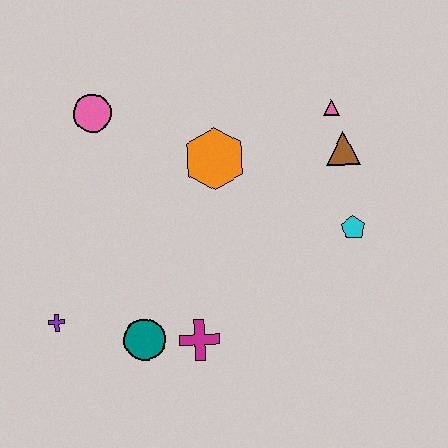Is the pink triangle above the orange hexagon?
Yes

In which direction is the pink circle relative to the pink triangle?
The pink circle is to the left of the pink triangle.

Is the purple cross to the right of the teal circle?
No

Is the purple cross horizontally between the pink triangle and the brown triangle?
No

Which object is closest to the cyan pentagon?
The brown triangle is closest to the cyan pentagon.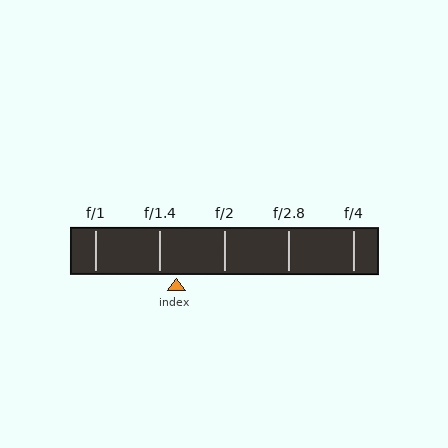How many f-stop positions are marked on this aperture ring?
There are 5 f-stop positions marked.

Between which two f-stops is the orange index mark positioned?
The index mark is between f/1.4 and f/2.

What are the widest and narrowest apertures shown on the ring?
The widest aperture shown is f/1 and the narrowest is f/4.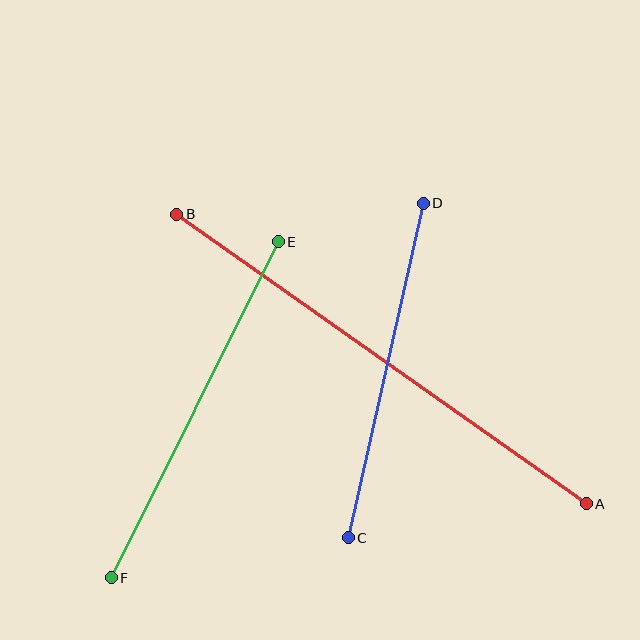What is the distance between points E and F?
The distance is approximately 375 pixels.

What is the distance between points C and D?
The distance is approximately 343 pixels.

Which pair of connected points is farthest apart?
Points A and B are farthest apart.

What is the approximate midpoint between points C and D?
The midpoint is at approximately (386, 370) pixels.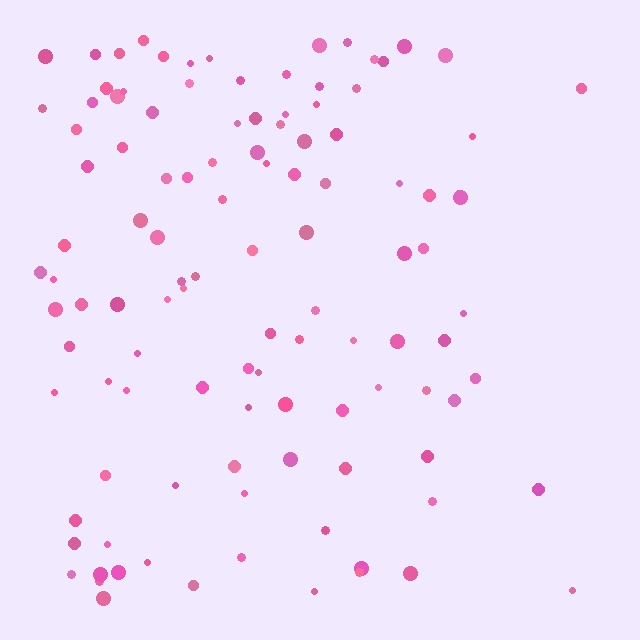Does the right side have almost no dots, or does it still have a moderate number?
Still a moderate number, just noticeably fewer than the left.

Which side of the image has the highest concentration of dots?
The left.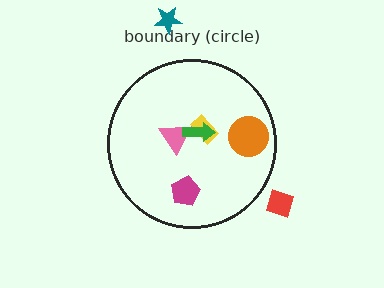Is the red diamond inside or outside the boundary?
Outside.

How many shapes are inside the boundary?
5 inside, 2 outside.